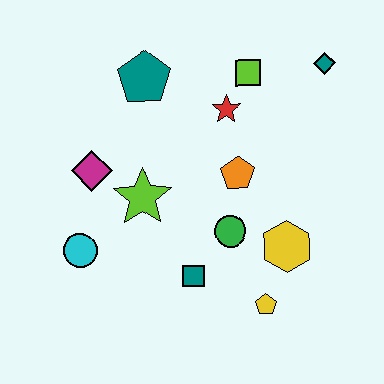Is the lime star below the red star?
Yes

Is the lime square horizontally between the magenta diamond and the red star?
No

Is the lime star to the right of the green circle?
No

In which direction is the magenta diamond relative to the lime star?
The magenta diamond is to the left of the lime star.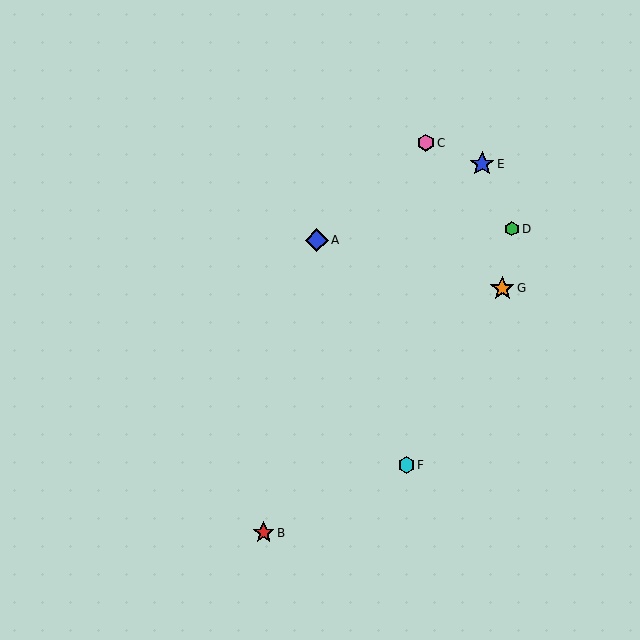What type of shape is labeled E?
Shape E is a blue star.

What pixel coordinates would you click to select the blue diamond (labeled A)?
Click at (317, 240) to select the blue diamond A.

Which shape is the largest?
The blue star (labeled E) is the largest.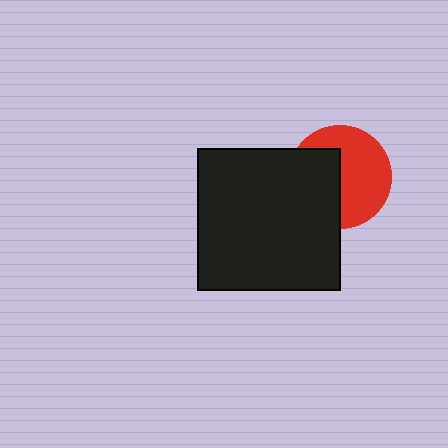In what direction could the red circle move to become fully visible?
The red circle could move right. That would shift it out from behind the black square entirely.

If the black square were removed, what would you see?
You would see the complete red circle.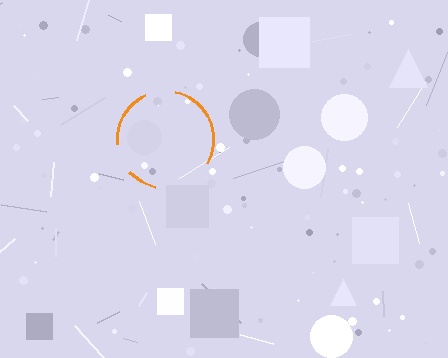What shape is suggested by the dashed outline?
The dashed outline suggests a circle.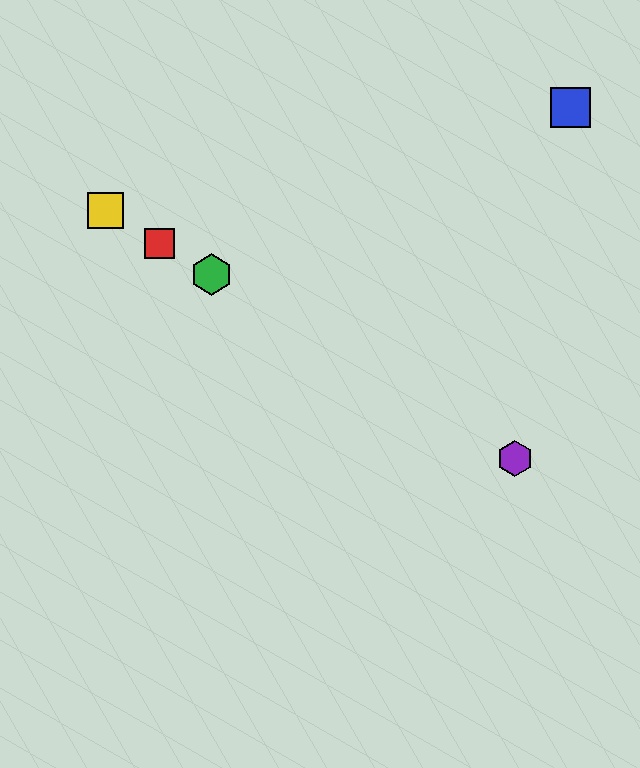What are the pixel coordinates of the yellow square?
The yellow square is at (105, 210).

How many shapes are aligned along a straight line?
4 shapes (the red square, the green hexagon, the yellow square, the purple hexagon) are aligned along a straight line.